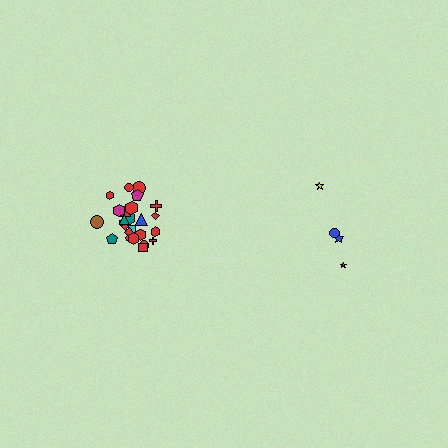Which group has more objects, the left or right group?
The left group.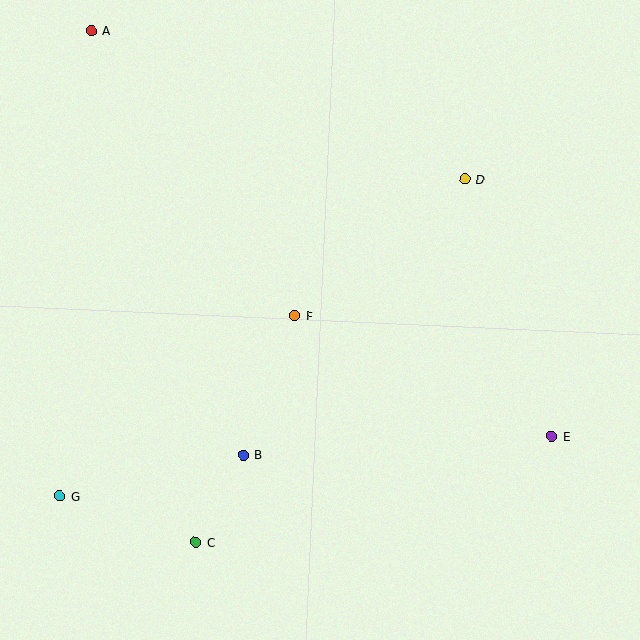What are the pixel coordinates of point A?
Point A is at (91, 31).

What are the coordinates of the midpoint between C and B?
The midpoint between C and B is at (219, 499).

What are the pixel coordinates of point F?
Point F is at (295, 316).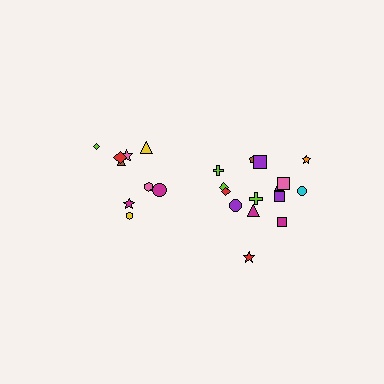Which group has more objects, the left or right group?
The right group.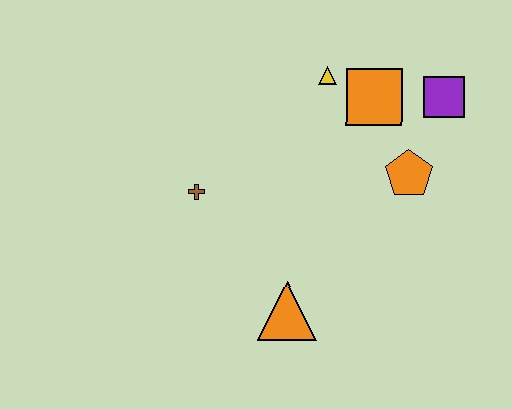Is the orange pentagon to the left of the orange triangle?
No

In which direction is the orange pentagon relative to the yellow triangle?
The orange pentagon is below the yellow triangle.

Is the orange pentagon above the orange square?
No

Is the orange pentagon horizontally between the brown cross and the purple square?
Yes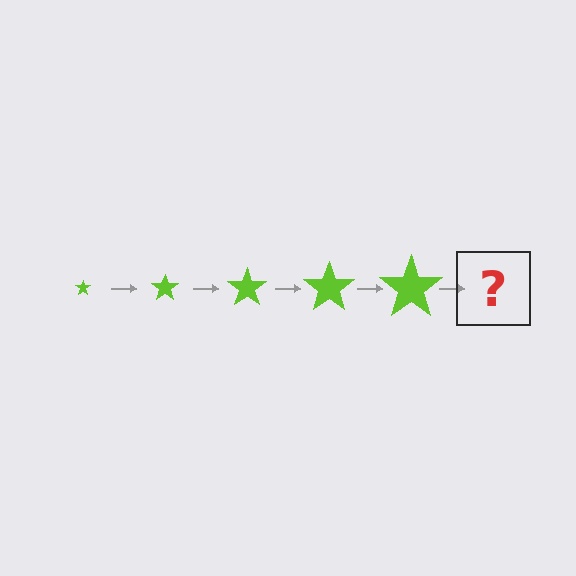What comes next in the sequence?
The next element should be a lime star, larger than the previous one.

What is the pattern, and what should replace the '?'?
The pattern is that the star gets progressively larger each step. The '?' should be a lime star, larger than the previous one.